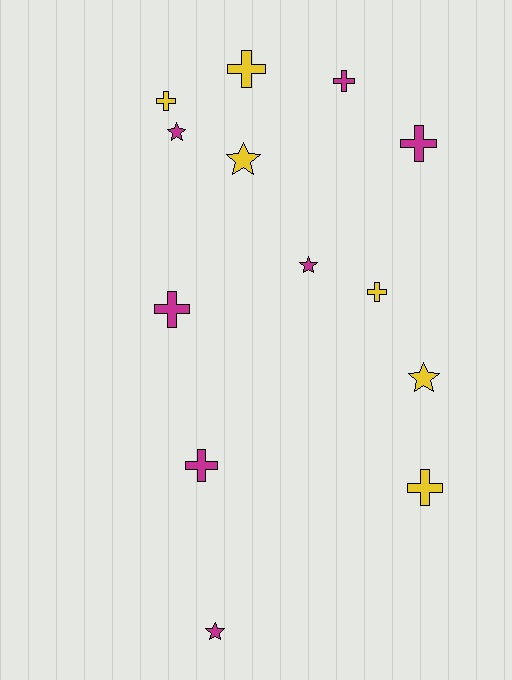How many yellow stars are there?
There are 2 yellow stars.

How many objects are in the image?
There are 13 objects.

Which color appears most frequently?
Magenta, with 7 objects.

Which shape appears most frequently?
Cross, with 8 objects.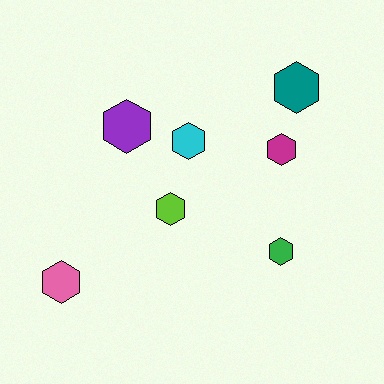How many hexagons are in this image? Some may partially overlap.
There are 7 hexagons.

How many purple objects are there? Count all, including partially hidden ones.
There is 1 purple object.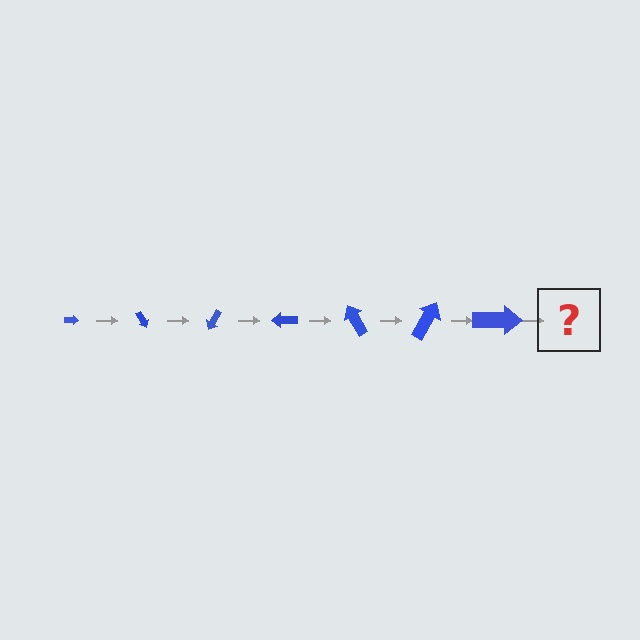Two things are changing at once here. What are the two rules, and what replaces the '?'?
The two rules are that the arrow grows larger each step and it rotates 60 degrees each step. The '?' should be an arrow, larger than the previous one and rotated 420 degrees from the start.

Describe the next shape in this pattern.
It should be an arrow, larger than the previous one and rotated 420 degrees from the start.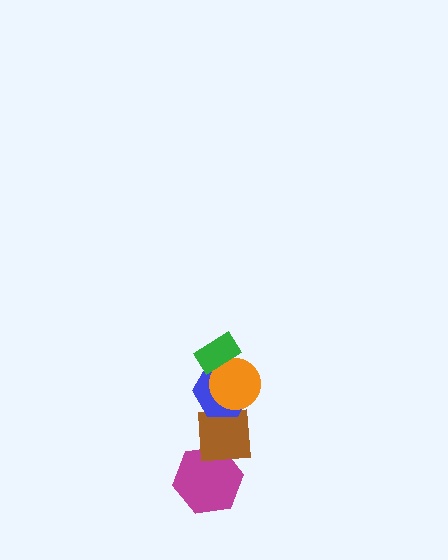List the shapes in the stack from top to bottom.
From top to bottom: the green rectangle, the orange circle, the blue hexagon, the brown square, the magenta hexagon.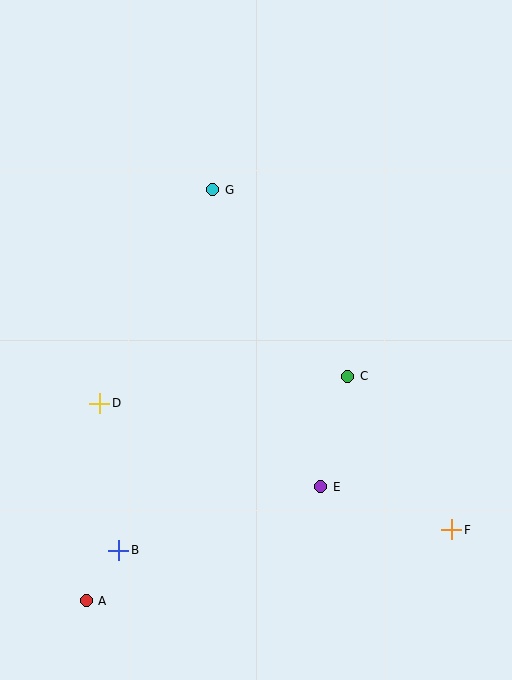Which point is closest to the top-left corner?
Point G is closest to the top-left corner.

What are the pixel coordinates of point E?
Point E is at (321, 487).